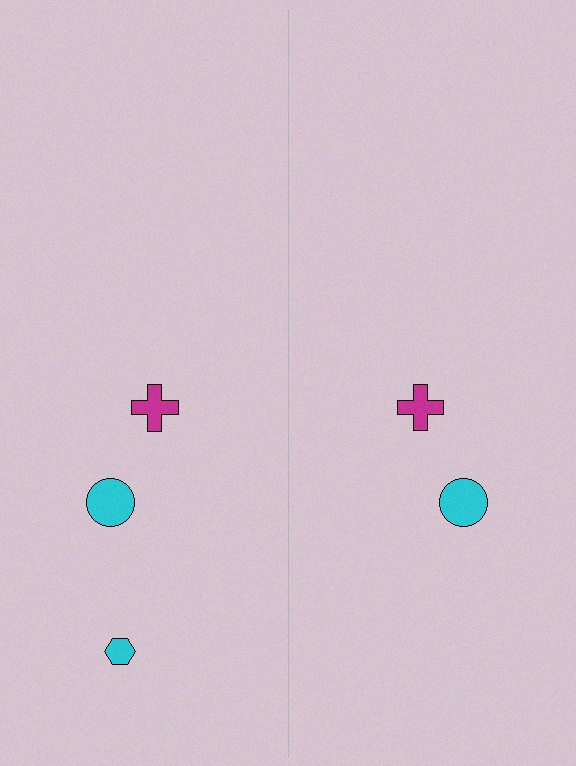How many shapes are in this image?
There are 5 shapes in this image.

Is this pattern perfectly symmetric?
No, the pattern is not perfectly symmetric. A cyan hexagon is missing from the right side.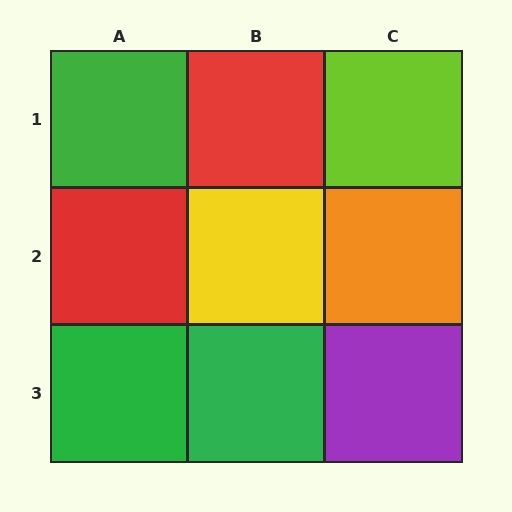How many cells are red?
2 cells are red.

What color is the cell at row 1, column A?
Green.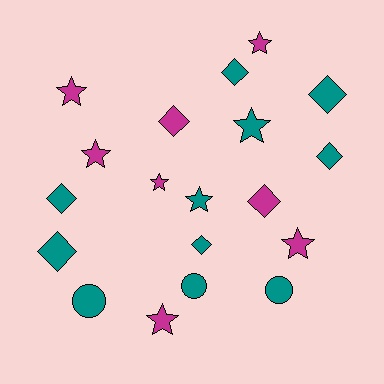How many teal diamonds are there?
There are 6 teal diamonds.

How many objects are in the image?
There are 19 objects.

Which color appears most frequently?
Teal, with 11 objects.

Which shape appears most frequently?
Star, with 8 objects.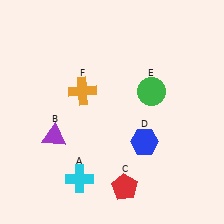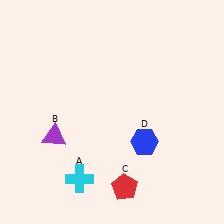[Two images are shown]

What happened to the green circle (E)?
The green circle (E) was removed in Image 2. It was in the top-right area of Image 1.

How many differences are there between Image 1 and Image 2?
There are 2 differences between the two images.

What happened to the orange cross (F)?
The orange cross (F) was removed in Image 2. It was in the top-left area of Image 1.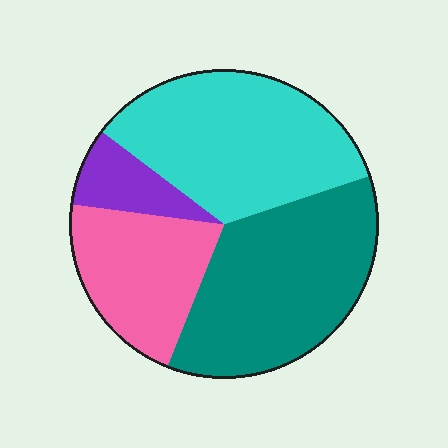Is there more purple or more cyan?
Cyan.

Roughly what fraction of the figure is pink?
Pink takes up between a sixth and a third of the figure.